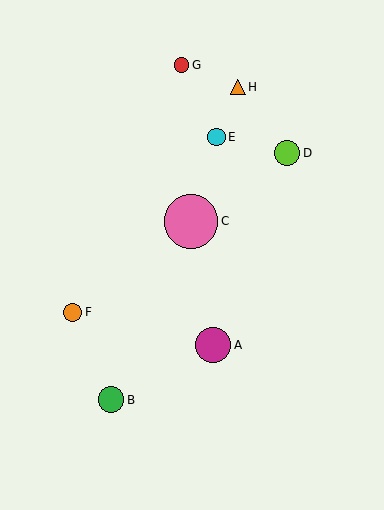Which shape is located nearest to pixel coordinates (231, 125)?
The cyan circle (labeled E) at (217, 137) is nearest to that location.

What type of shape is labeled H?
Shape H is an orange triangle.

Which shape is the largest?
The pink circle (labeled C) is the largest.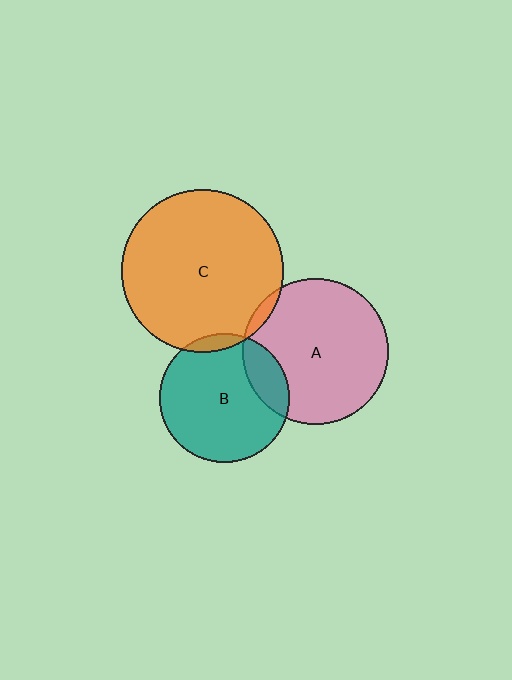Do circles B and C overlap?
Yes.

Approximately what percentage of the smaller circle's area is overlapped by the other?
Approximately 5%.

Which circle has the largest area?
Circle C (orange).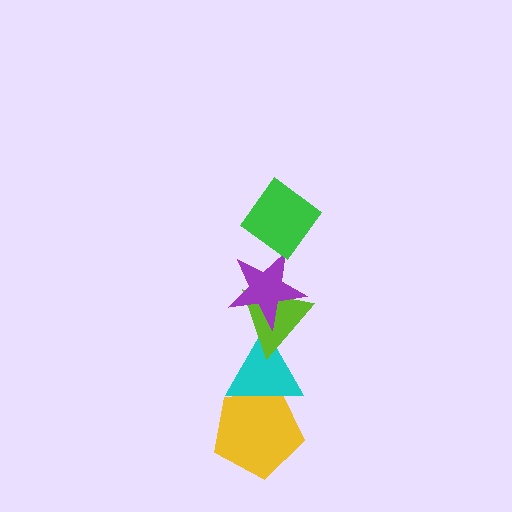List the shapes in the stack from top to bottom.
From top to bottom: the green diamond, the purple star, the lime triangle, the cyan triangle, the yellow pentagon.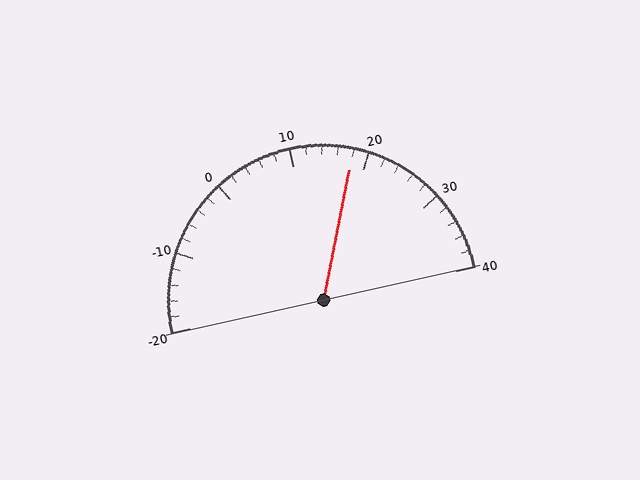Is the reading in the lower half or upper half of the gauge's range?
The reading is in the upper half of the range (-20 to 40).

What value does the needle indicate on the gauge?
The needle indicates approximately 18.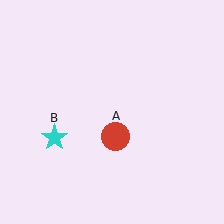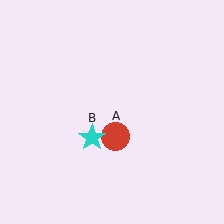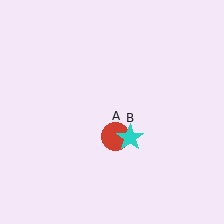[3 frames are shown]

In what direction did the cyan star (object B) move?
The cyan star (object B) moved right.